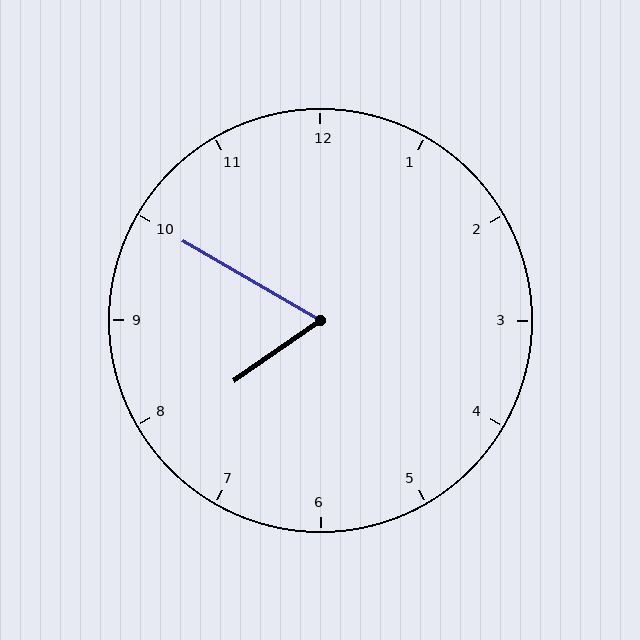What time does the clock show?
7:50.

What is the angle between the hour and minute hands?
Approximately 65 degrees.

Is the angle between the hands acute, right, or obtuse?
It is acute.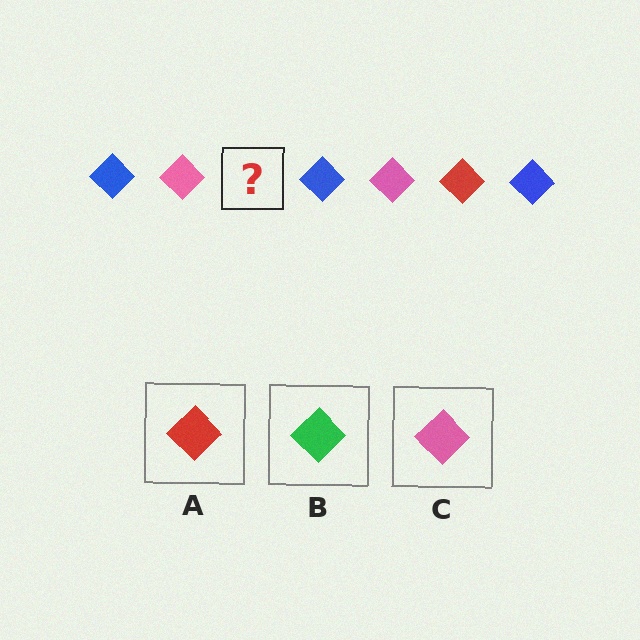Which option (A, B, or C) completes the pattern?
A.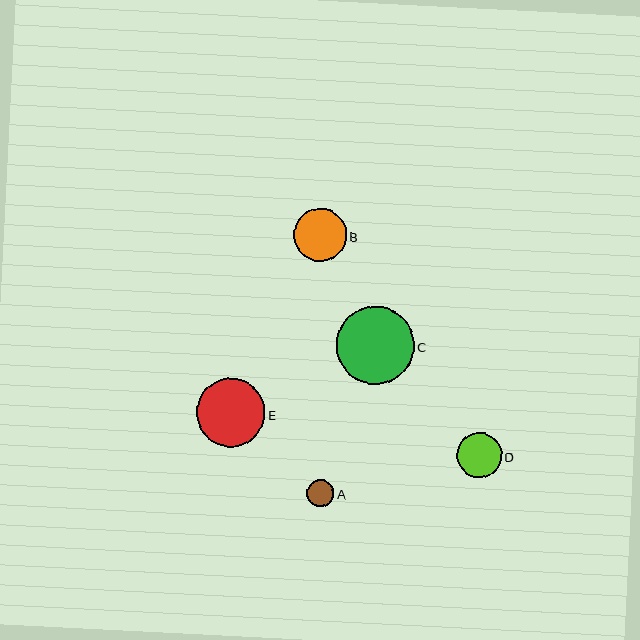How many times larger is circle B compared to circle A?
Circle B is approximately 2.0 times the size of circle A.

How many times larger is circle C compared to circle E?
Circle C is approximately 1.1 times the size of circle E.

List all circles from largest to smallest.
From largest to smallest: C, E, B, D, A.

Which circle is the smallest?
Circle A is the smallest with a size of approximately 27 pixels.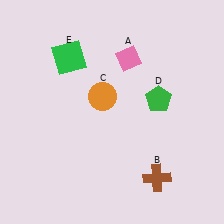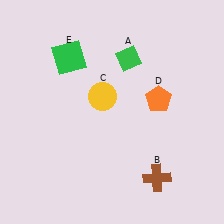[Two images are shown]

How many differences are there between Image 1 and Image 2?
There are 3 differences between the two images.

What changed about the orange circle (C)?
In Image 1, C is orange. In Image 2, it changed to yellow.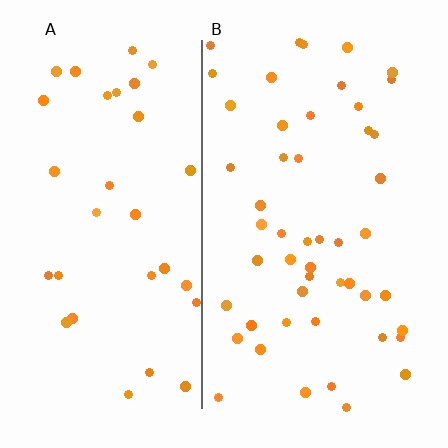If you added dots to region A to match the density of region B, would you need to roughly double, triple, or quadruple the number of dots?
Approximately double.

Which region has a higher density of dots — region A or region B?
B (the right).